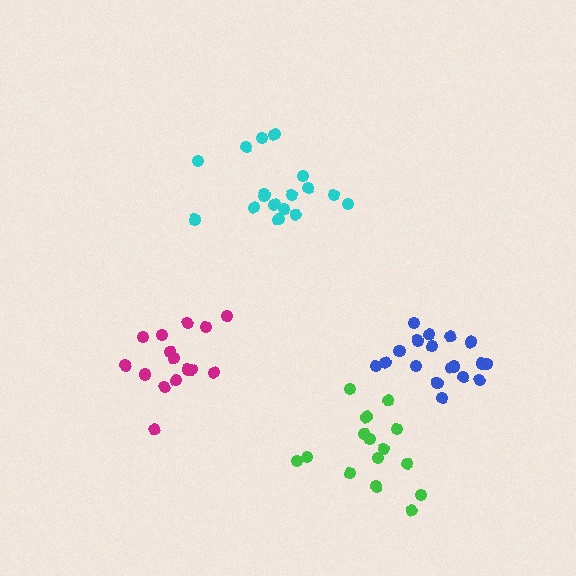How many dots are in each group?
Group 1: 15 dots, Group 2: 18 dots, Group 3: 15 dots, Group 4: 18 dots (66 total).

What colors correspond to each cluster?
The clusters are colored: green, cyan, magenta, blue.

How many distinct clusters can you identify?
There are 4 distinct clusters.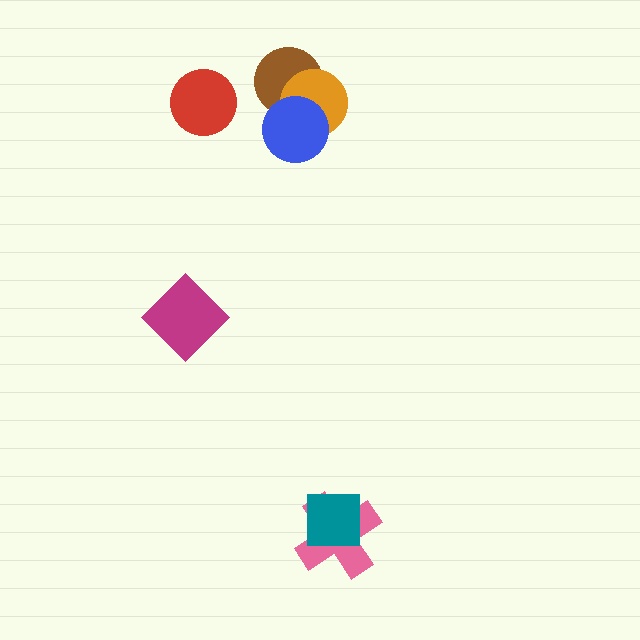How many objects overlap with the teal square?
1 object overlaps with the teal square.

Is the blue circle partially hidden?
No, no other shape covers it.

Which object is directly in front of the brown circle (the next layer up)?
The orange circle is directly in front of the brown circle.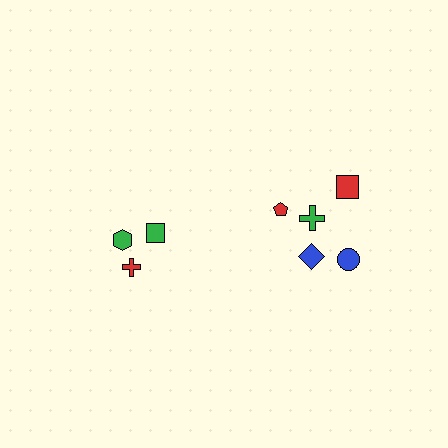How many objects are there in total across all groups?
There are 8 objects.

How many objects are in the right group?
There are 5 objects.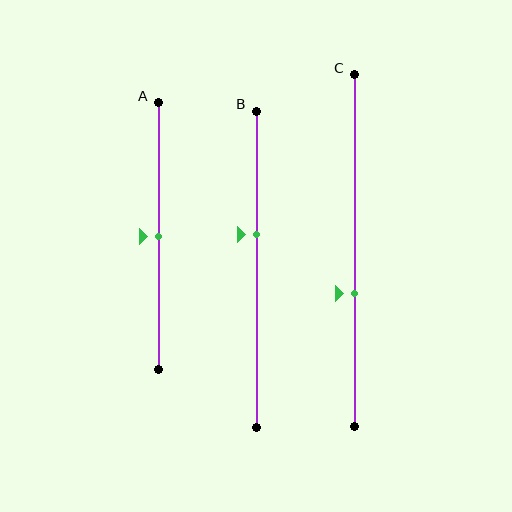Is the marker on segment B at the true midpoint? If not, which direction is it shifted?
No, the marker on segment B is shifted upward by about 11% of the segment length.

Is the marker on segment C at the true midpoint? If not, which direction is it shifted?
No, the marker on segment C is shifted downward by about 12% of the segment length.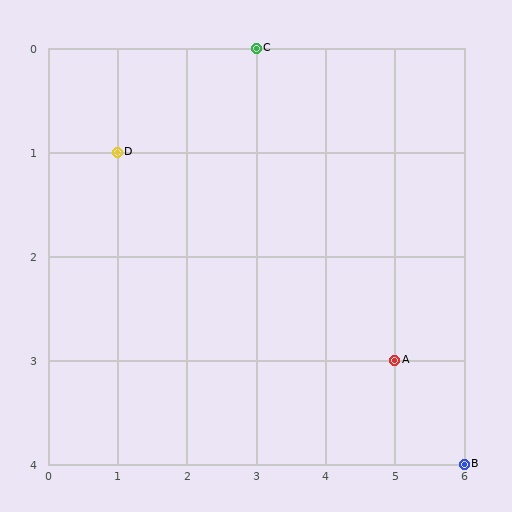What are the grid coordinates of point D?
Point D is at grid coordinates (1, 1).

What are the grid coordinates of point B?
Point B is at grid coordinates (6, 4).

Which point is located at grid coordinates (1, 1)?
Point D is at (1, 1).